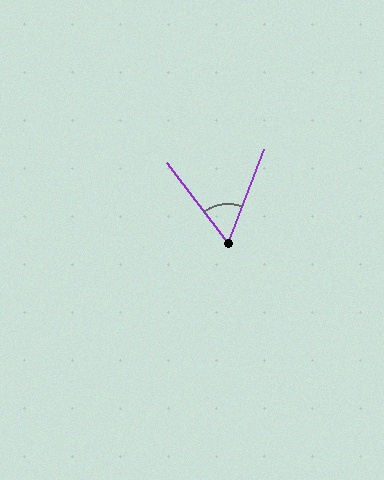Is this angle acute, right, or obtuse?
It is acute.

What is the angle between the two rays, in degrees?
Approximately 58 degrees.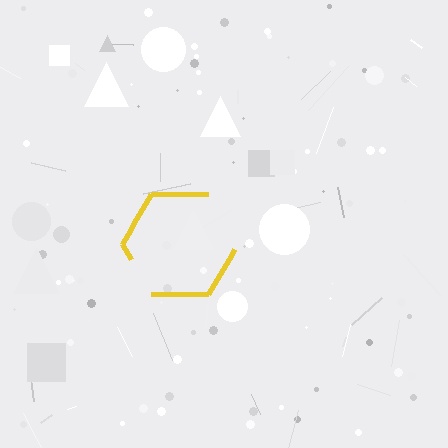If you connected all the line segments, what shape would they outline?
They would outline a hexagon.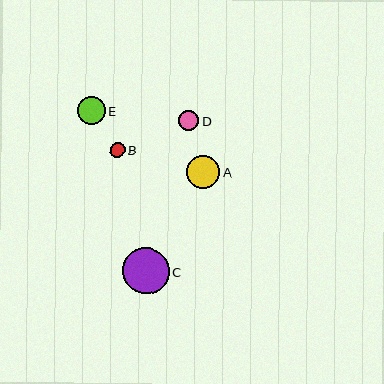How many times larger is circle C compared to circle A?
Circle C is approximately 1.4 times the size of circle A.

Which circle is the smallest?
Circle B is the smallest with a size of approximately 15 pixels.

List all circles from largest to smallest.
From largest to smallest: C, A, E, D, B.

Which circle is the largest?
Circle C is the largest with a size of approximately 47 pixels.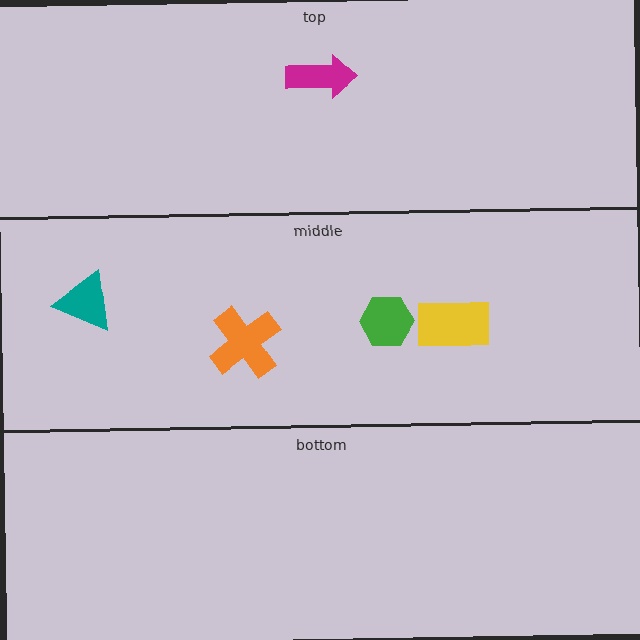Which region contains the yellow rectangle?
The middle region.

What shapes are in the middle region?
The teal triangle, the yellow rectangle, the orange cross, the green hexagon.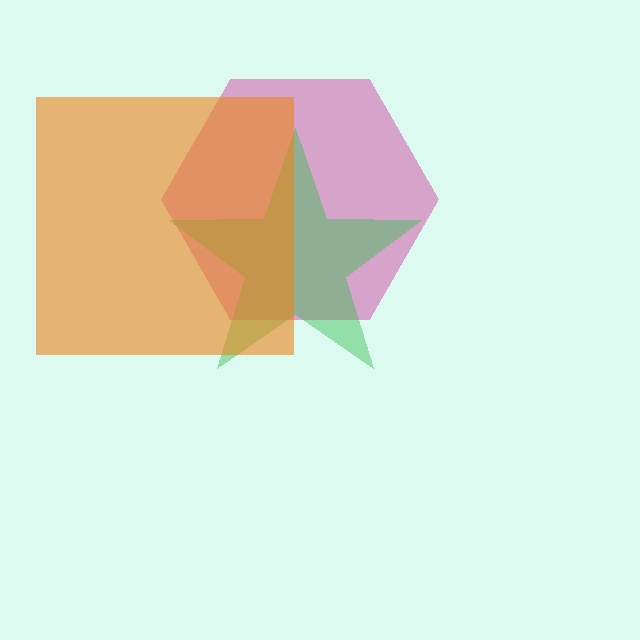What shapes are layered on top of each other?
The layered shapes are: a magenta hexagon, a green star, an orange square.